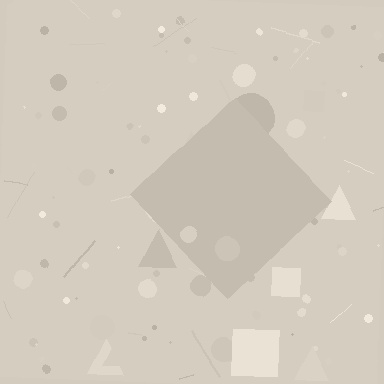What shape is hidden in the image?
A diamond is hidden in the image.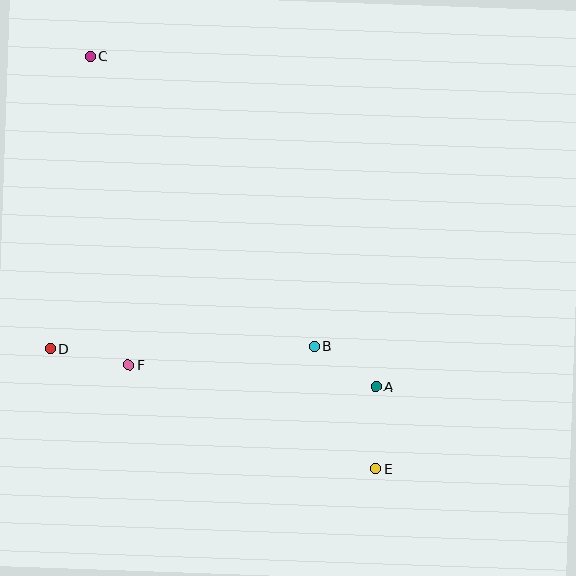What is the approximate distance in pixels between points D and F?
The distance between D and F is approximately 81 pixels.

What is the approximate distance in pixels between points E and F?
The distance between E and F is approximately 267 pixels.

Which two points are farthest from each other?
Points C and E are farthest from each other.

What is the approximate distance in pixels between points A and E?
The distance between A and E is approximately 82 pixels.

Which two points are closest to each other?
Points A and B are closest to each other.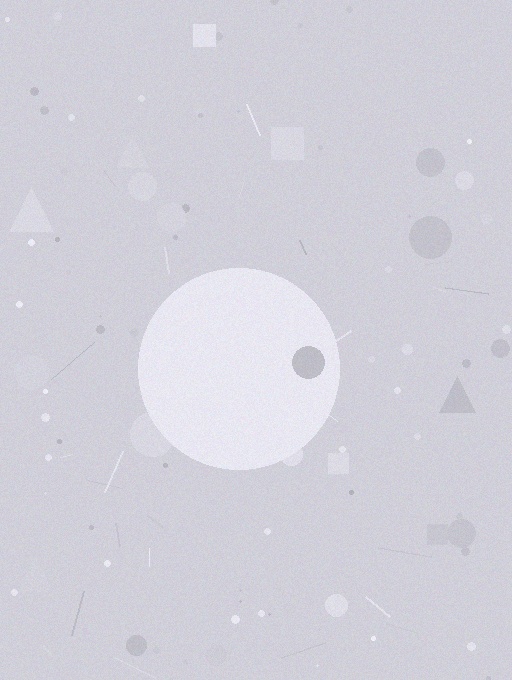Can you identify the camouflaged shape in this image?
The camouflaged shape is a circle.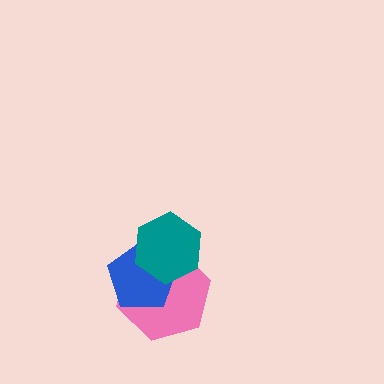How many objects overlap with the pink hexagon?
2 objects overlap with the pink hexagon.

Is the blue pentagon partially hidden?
Yes, it is partially covered by another shape.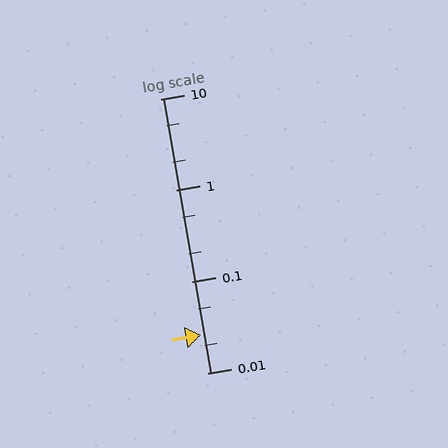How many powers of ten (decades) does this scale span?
The scale spans 3 decades, from 0.01 to 10.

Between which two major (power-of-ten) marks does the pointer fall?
The pointer is between 0.01 and 0.1.